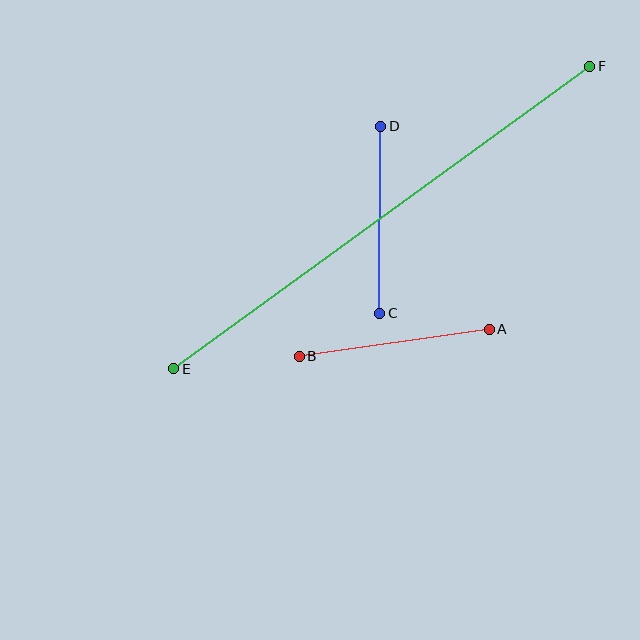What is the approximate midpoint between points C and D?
The midpoint is at approximately (380, 220) pixels.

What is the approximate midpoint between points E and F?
The midpoint is at approximately (382, 217) pixels.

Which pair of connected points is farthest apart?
Points E and F are farthest apart.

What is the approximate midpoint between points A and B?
The midpoint is at approximately (394, 343) pixels.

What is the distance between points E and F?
The distance is approximately 515 pixels.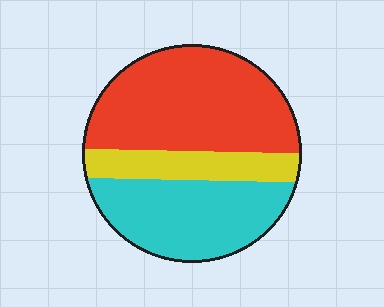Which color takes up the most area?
Red, at roughly 50%.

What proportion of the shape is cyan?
Cyan covers around 35% of the shape.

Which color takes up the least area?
Yellow, at roughly 15%.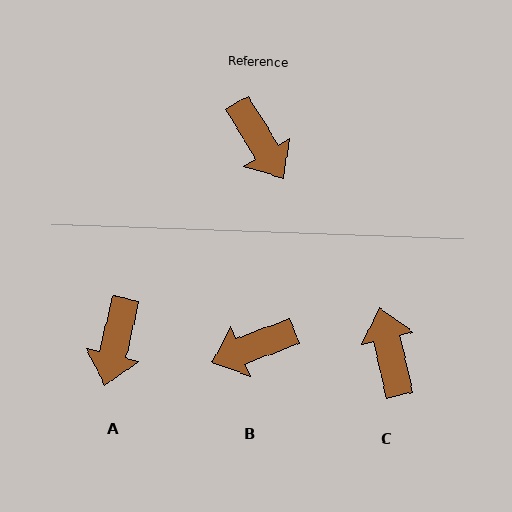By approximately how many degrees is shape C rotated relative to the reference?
Approximately 162 degrees counter-clockwise.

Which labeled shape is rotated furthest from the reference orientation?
C, about 162 degrees away.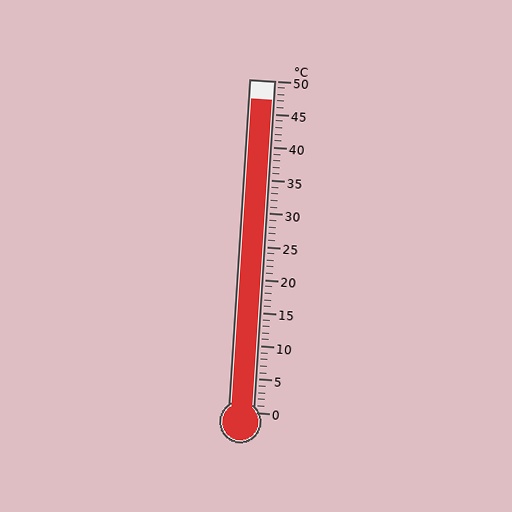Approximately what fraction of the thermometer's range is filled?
The thermometer is filled to approximately 95% of its range.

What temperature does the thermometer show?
The thermometer shows approximately 47°C.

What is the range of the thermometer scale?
The thermometer scale ranges from 0°C to 50°C.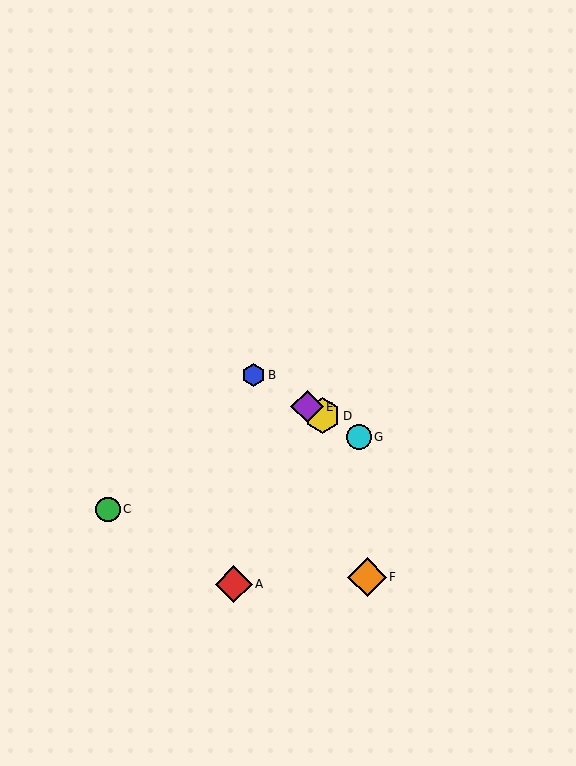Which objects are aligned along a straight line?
Objects B, D, E, G are aligned along a straight line.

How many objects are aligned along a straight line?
4 objects (B, D, E, G) are aligned along a straight line.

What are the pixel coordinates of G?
Object G is at (359, 437).